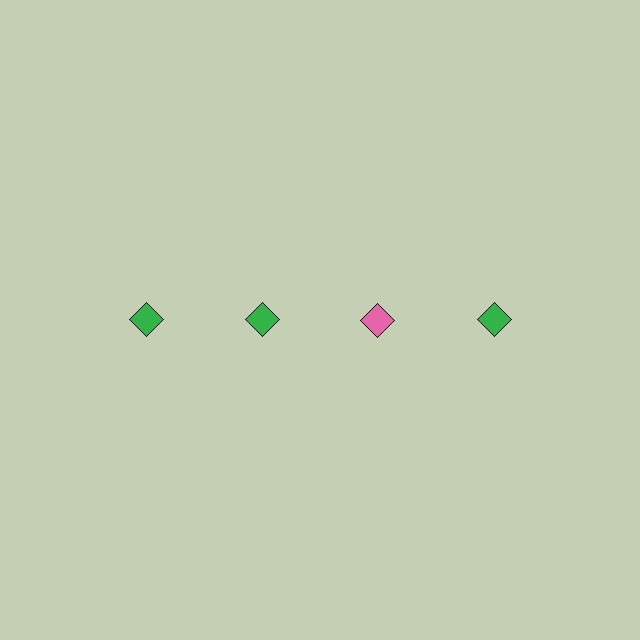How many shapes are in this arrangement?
There are 4 shapes arranged in a grid pattern.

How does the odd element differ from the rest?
It has a different color: pink instead of green.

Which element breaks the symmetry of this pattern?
The pink diamond in the top row, center column breaks the symmetry. All other shapes are green diamonds.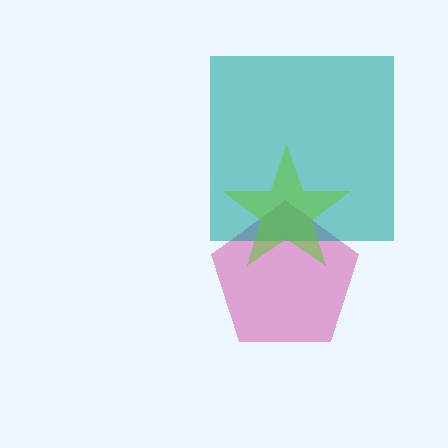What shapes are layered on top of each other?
The layered shapes are: a magenta pentagon, a teal square, a lime star.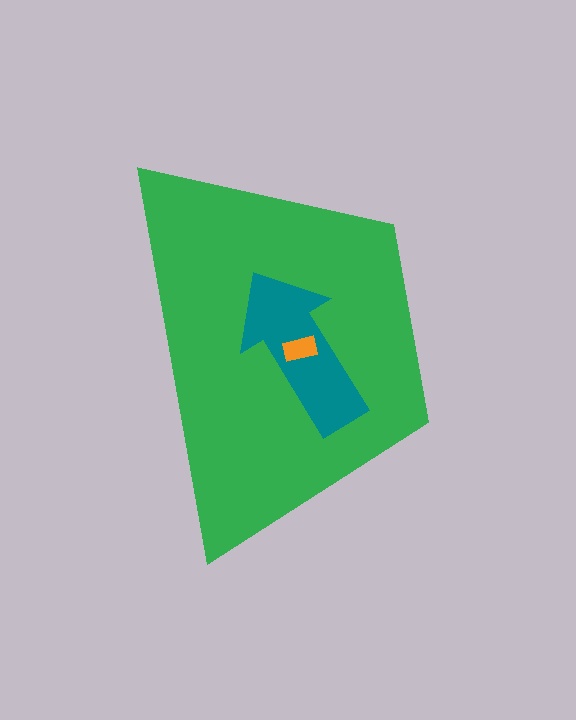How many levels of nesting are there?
3.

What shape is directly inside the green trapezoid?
The teal arrow.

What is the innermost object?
The orange rectangle.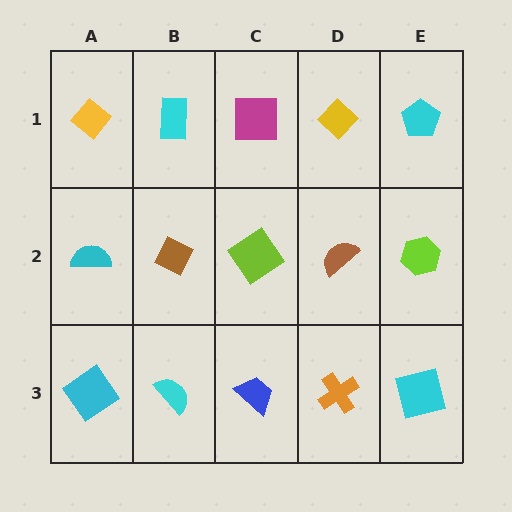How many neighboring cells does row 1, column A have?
2.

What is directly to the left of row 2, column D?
A lime diamond.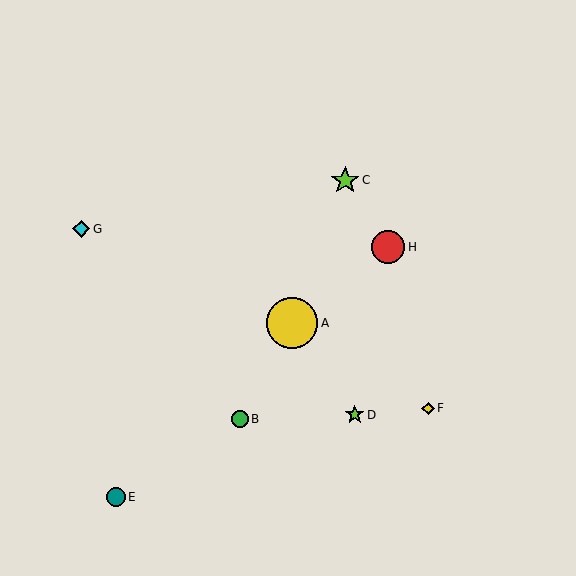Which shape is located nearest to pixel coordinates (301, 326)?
The yellow circle (labeled A) at (292, 323) is nearest to that location.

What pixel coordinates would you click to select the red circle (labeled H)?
Click at (388, 247) to select the red circle H.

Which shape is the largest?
The yellow circle (labeled A) is the largest.